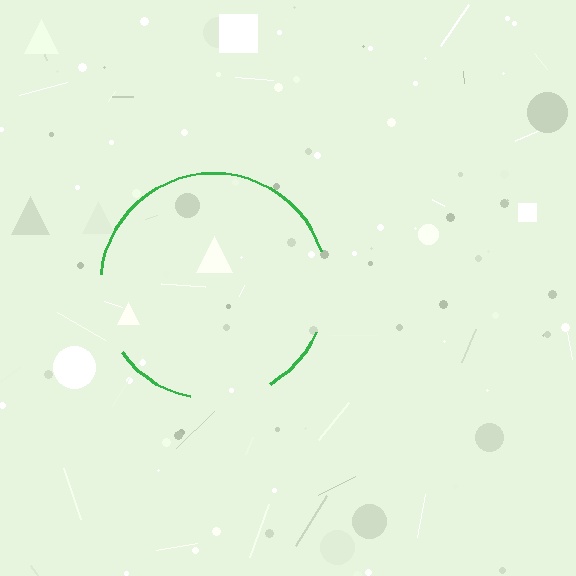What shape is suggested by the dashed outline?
The dashed outline suggests a circle.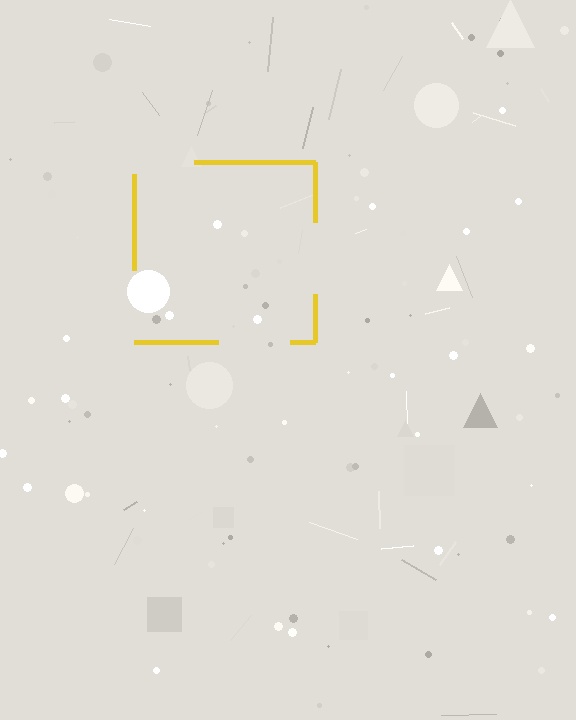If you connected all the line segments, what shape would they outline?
They would outline a square.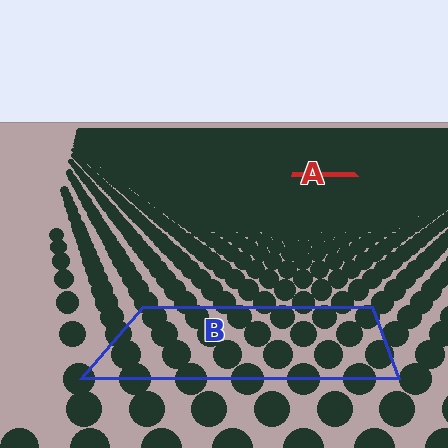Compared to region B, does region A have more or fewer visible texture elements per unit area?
Region A has more texture elements per unit area — they are packed more densely because it is farther away.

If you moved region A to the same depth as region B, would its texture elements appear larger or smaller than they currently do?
They would appear larger. At a closer depth, the same texture elements are projected at a bigger on-screen size.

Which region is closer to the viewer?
Region B is closer. The texture elements there are larger and more spread out.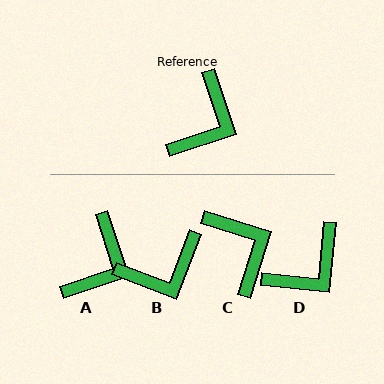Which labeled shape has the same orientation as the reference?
A.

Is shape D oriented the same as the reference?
No, it is off by about 24 degrees.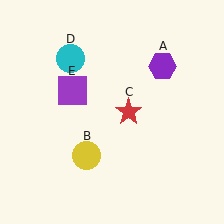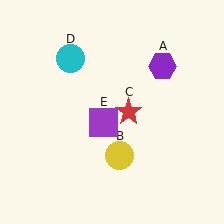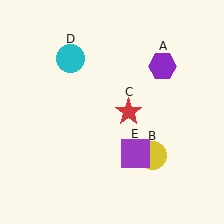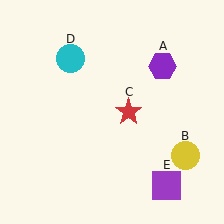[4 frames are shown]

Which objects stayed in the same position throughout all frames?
Purple hexagon (object A) and red star (object C) and cyan circle (object D) remained stationary.